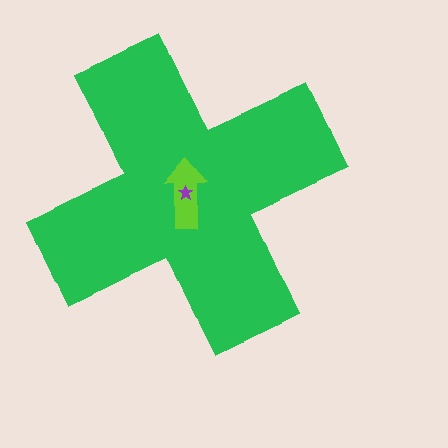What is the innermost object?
The purple star.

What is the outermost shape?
The green cross.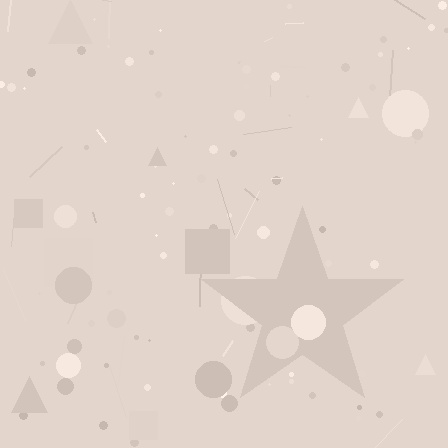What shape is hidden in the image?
A star is hidden in the image.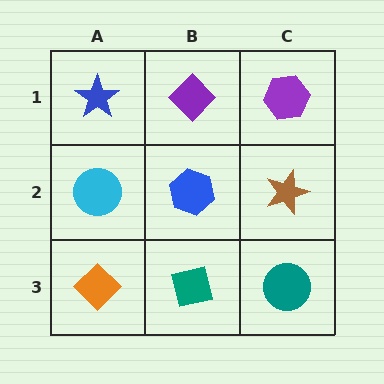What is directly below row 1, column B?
A blue hexagon.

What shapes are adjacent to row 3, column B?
A blue hexagon (row 2, column B), an orange diamond (row 3, column A), a teal circle (row 3, column C).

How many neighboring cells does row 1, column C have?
2.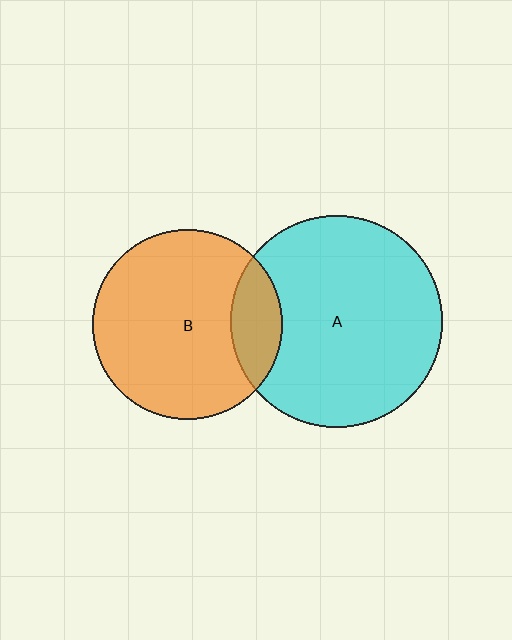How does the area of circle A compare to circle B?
Approximately 1.2 times.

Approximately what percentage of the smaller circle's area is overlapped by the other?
Approximately 15%.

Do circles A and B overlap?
Yes.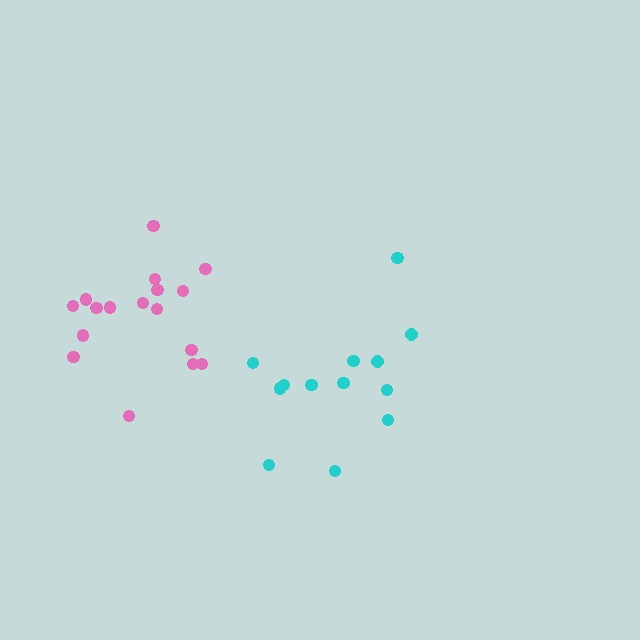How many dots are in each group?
Group 1: 13 dots, Group 2: 17 dots (30 total).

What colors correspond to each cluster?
The clusters are colored: cyan, pink.